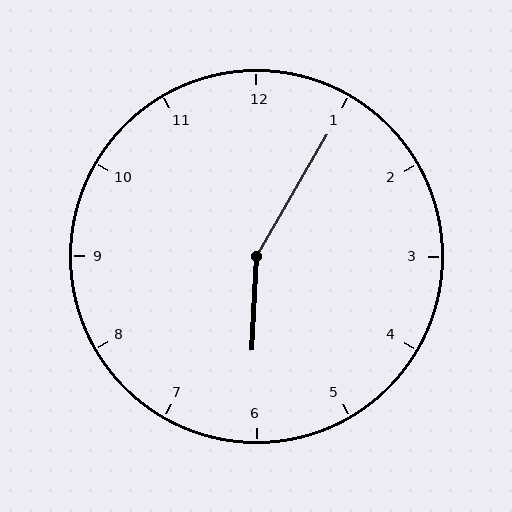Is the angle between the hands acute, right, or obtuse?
It is obtuse.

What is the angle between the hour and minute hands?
Approximately 152 degrees.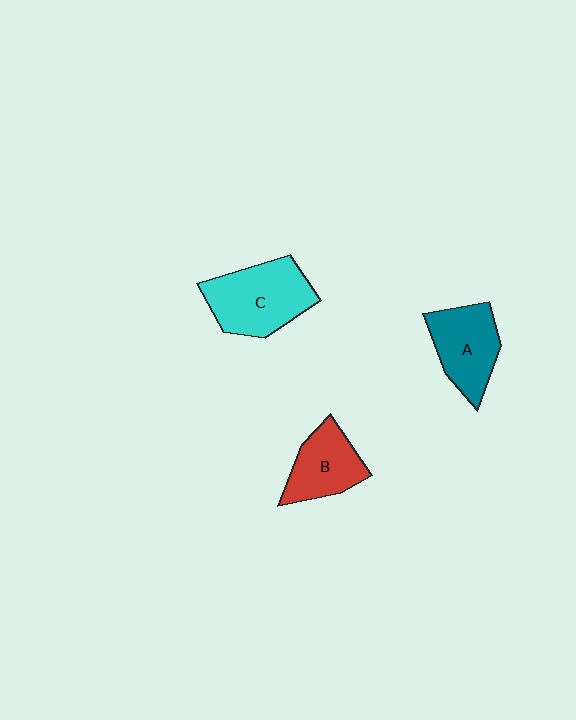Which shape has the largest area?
Shape C (cyan).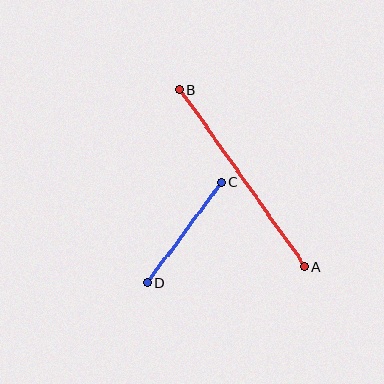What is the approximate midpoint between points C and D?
The midpoint is at approximately (184, 232) pixels.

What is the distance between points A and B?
The distance is approximately 217 pixels.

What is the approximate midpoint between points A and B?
The midpoint is at approximately (242, 178) pixels.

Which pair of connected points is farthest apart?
Points A and B are farthest apart.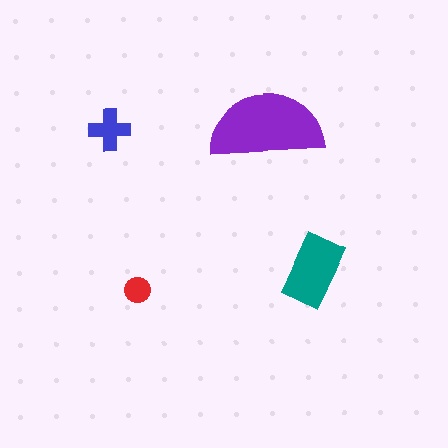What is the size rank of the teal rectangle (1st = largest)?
2nd.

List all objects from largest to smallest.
The purple semicircle, the teal rectangle, the blue cross, the red circle.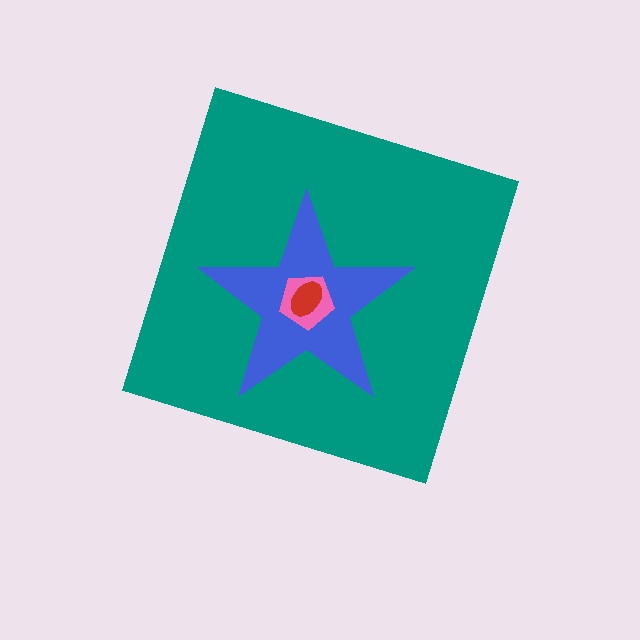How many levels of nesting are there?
4.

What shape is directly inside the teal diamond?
The blue star.